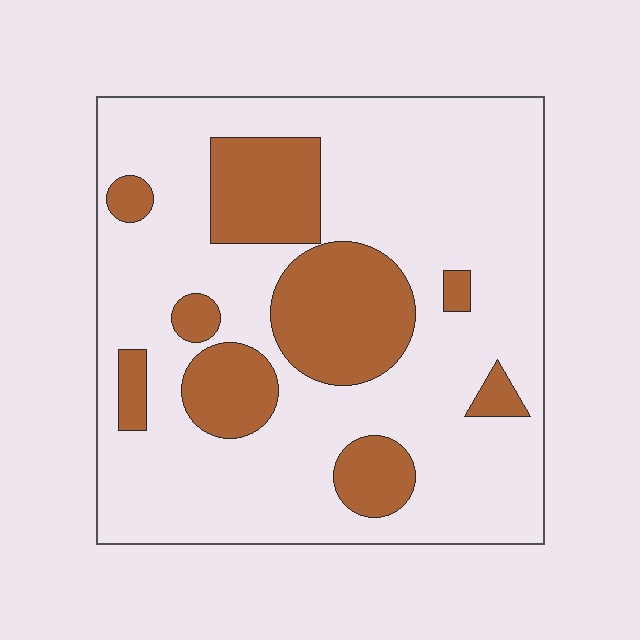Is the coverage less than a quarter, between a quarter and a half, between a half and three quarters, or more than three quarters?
Between a quarter and a half.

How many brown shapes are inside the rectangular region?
9.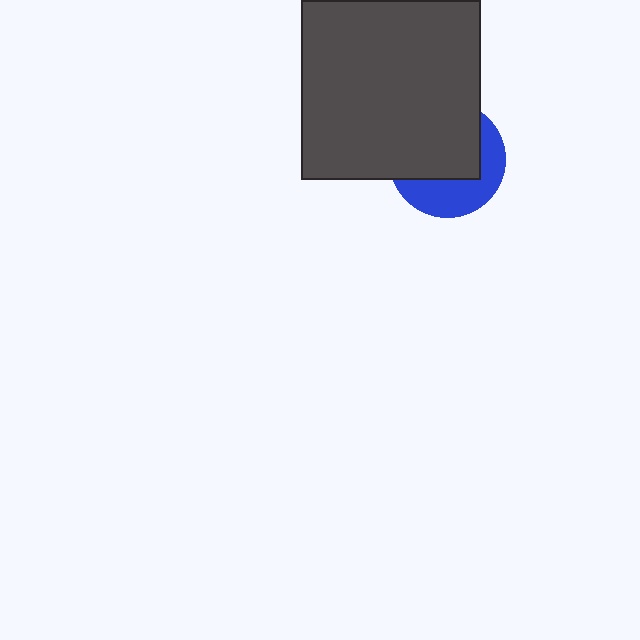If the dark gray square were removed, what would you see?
You would see the complete blue circle.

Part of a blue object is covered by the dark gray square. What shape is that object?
It is a circle.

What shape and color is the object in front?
The object in front is a dark gray square.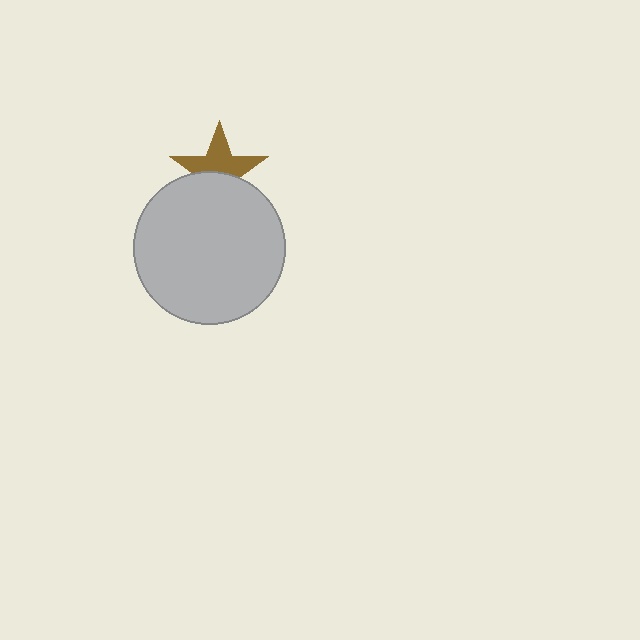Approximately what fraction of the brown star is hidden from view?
Roughly 44% of the brown star is hidden behind the light gray circle.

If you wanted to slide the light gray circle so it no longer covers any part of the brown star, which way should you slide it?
Slide it down — that is the most direct way to separate the two shapes.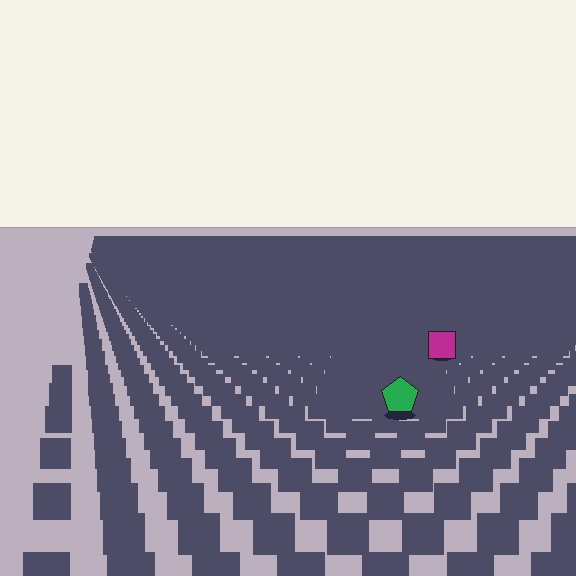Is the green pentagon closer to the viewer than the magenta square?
Yes. The green pentagon is closer — you can tell from the texture gradient: the ground texture is coarser near it.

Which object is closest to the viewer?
The green pentagon is closest. The texture marks near it are larger and more spread out.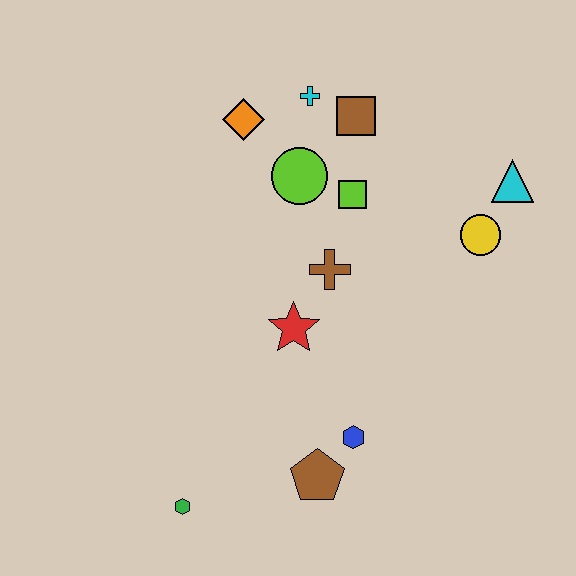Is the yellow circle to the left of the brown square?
No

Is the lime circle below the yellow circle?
No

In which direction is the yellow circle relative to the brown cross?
The yellow circle is to the right of the brown cross.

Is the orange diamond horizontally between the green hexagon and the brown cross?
Yes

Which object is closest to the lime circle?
The lime square is closest to the lime circle.